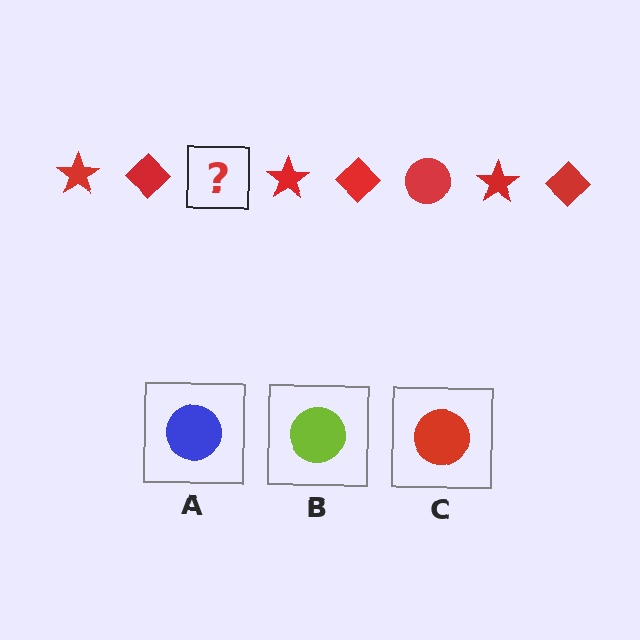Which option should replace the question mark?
Option C.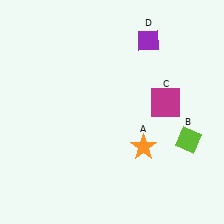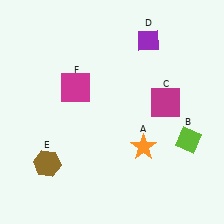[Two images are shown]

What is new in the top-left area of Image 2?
A magenta square (F) was added in the top-left area of Image 2.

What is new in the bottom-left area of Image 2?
A brown hexagon (E) was added in the bottom-left area of Image 2.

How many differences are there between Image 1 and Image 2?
There are 2 differences between the two images.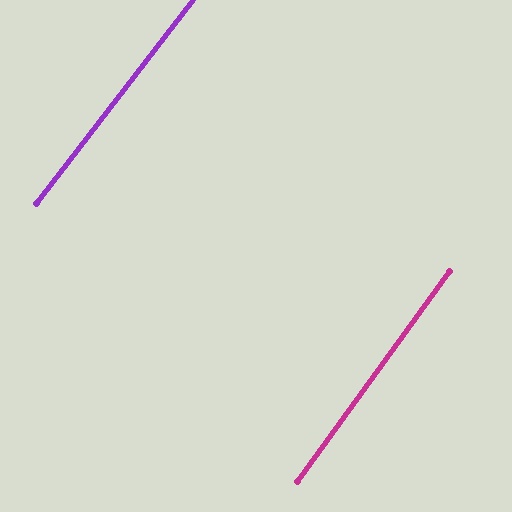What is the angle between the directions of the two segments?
Approximately 2 degrees.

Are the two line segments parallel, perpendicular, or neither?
Parallel — their directions differ by only 1.6°.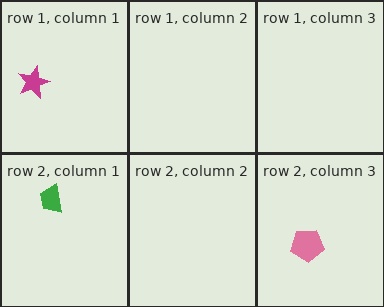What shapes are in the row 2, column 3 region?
The pink pentagon.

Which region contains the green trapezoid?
The row 2, column 1 region.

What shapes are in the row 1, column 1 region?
The magenta star.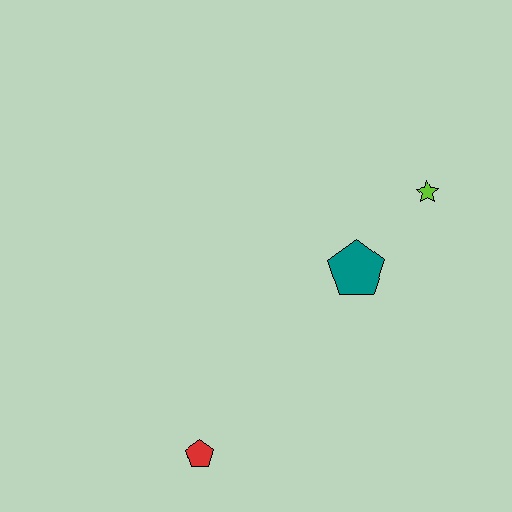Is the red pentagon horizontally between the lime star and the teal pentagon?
No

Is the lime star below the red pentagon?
No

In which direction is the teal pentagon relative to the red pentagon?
The teal pentagon is above the red pentagon.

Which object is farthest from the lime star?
The red pentagon is farthest from the lime star.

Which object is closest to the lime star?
The teal pentagon is closest to the lime star.